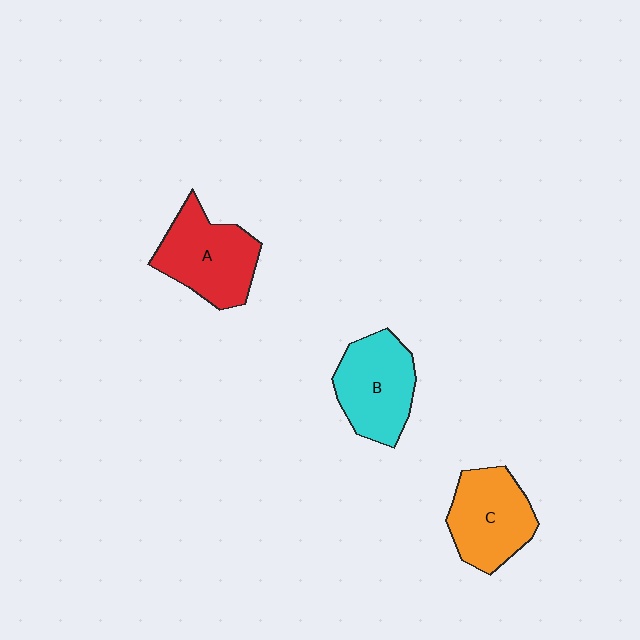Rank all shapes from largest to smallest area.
From largest to smallest: A (red), B (cyan), C (orange).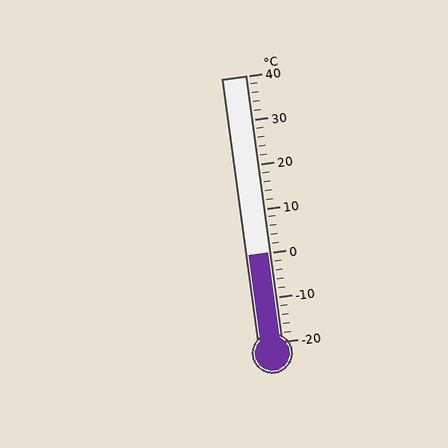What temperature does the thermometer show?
The thermometer shows approximately 0°C.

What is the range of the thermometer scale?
The thermometer scale ranges from -20°C to 40°C.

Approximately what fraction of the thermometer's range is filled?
The thermometer is filled to approximately 35% of its range.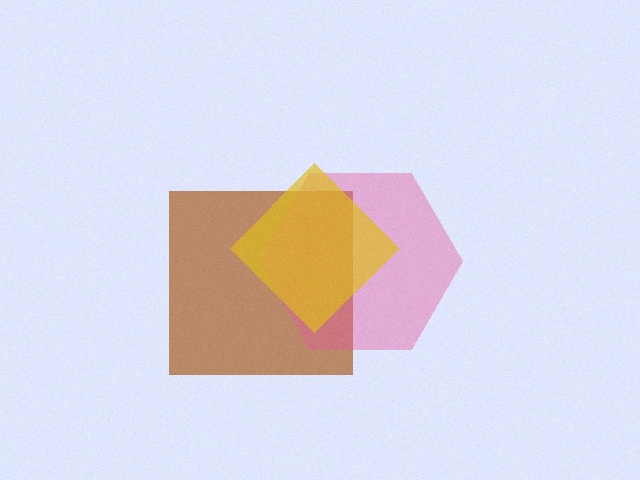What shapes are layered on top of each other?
The layered shapes are: a brown square, a pink hexagon, a yellow diamond.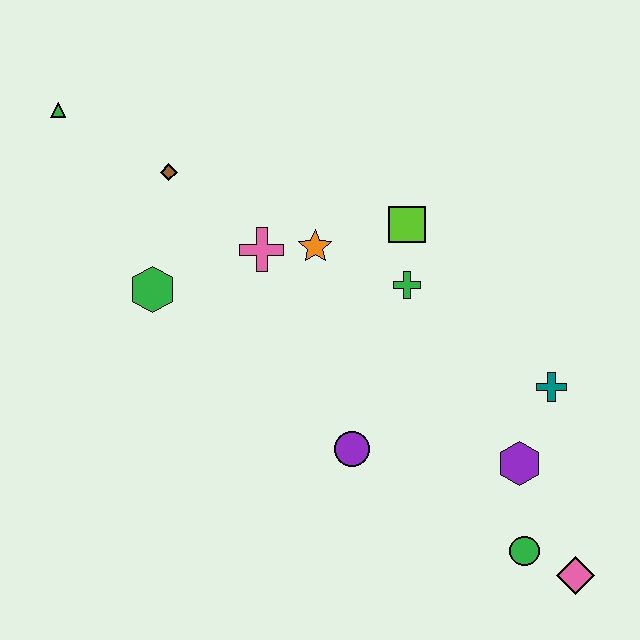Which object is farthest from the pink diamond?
The green triangle is farthest from the pink diamond.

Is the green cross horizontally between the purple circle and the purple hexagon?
Yes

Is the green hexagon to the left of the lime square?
Yes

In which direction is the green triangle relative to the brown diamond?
The green triangle is to the left of the brown diamond.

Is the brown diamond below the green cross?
No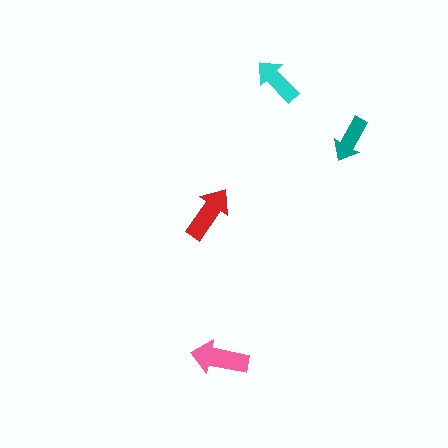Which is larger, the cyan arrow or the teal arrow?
The cyan one.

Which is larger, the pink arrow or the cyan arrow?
The pink one.